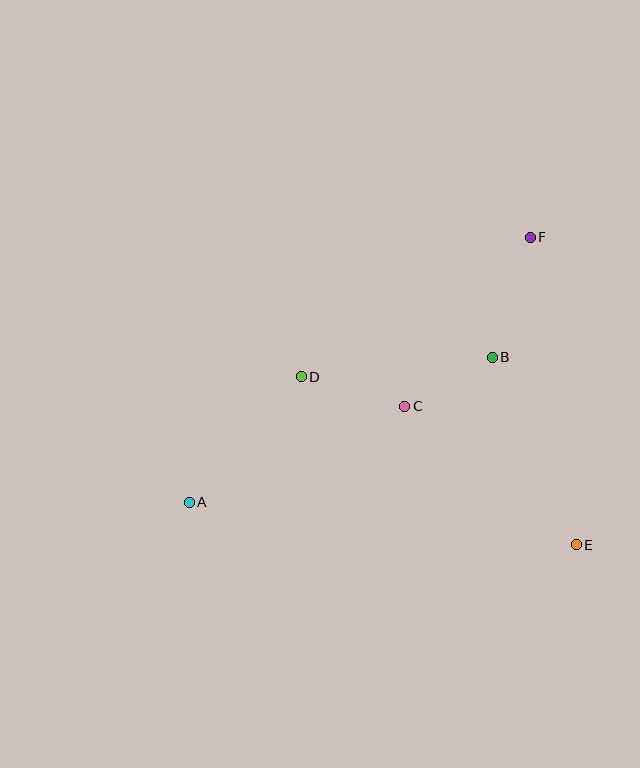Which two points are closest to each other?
Points B and C are closest to each other.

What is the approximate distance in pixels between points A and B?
The distance between A and B is approximately 336 pixels.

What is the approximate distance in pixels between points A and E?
The distance between A and E is approximately 389 pixels.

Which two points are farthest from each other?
Points A and F are farthest from each other.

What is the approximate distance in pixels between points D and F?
The distance between D and F is approximately 268 pixels.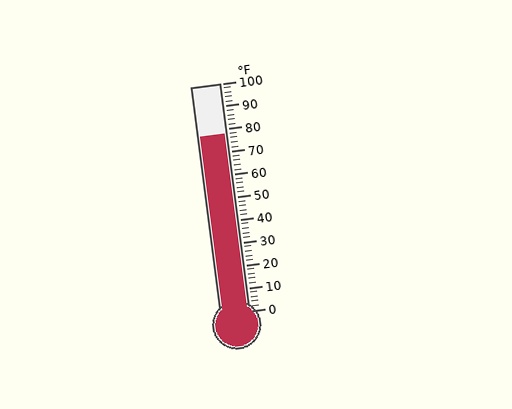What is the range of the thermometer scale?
The thermometer scale ranges from 0°F to 100°F.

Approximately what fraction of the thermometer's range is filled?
The thermometer is filled to approximately 80% of its range.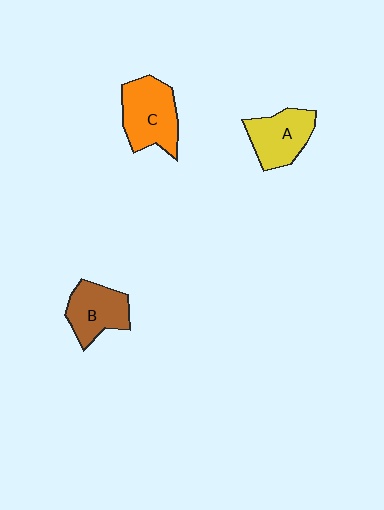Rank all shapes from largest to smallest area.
From largest to smallest: C (orange), A (yellow), B (brown).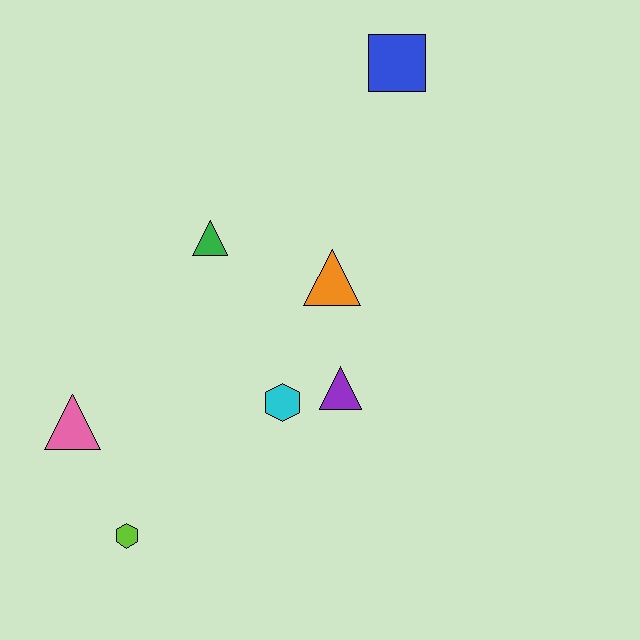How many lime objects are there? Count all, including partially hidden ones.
There is 1 lime object.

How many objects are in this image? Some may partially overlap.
There are 7 objects.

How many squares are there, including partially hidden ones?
There is 1 square.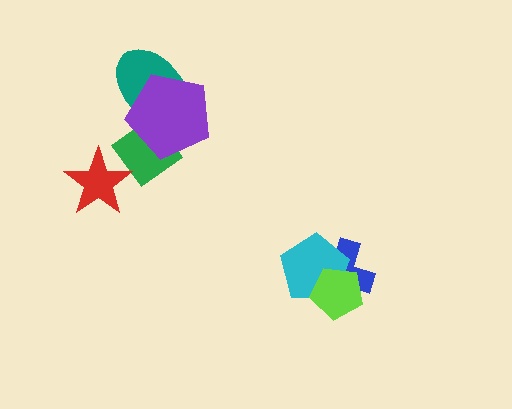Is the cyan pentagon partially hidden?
Yes, it is partially covered by another shape.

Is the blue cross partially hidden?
Yes, it is partially covered by another shape.